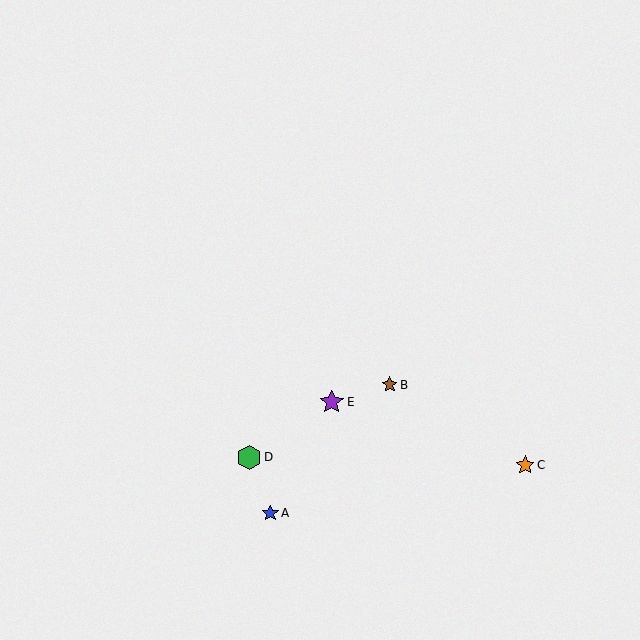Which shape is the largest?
The green hexagon (labeled D) is the largest.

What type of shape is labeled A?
Shape A is a blue star.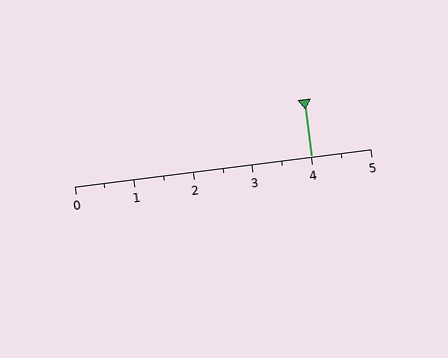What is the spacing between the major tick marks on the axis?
The major ticks are spaced 1 apart.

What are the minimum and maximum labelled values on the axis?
The axis runs from 0 to 5.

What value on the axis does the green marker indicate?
The marker indicates approximately 4.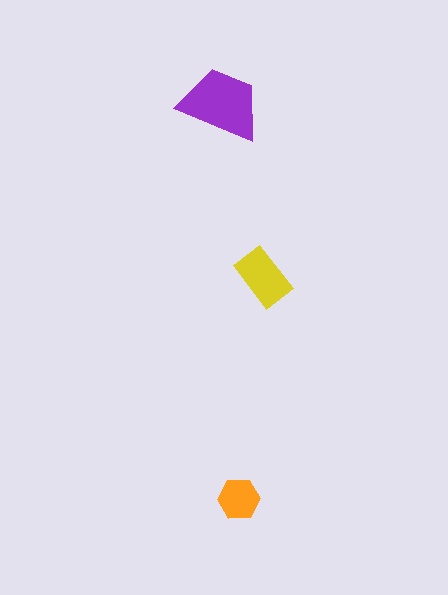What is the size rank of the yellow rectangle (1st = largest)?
2nd.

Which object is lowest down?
The orange hexagon is bottommost.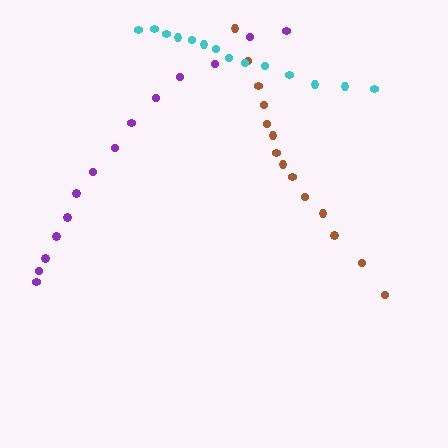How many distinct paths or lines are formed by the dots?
There are 3 distinct paths.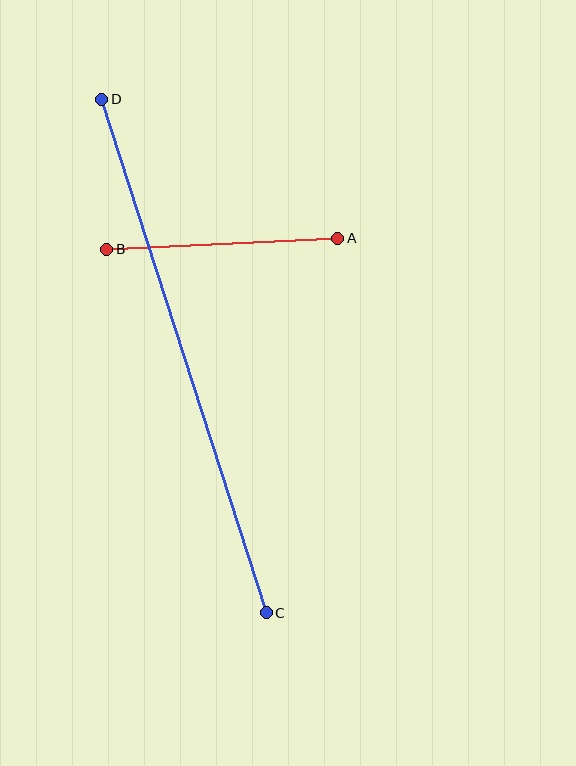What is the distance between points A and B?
The distance is approximately 231 pixels.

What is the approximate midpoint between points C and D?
The midpoint is at approximately (184, 356) pixels.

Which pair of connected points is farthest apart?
Points C and D are farthest apart.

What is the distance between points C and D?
The distance is approximately 539 pixels.